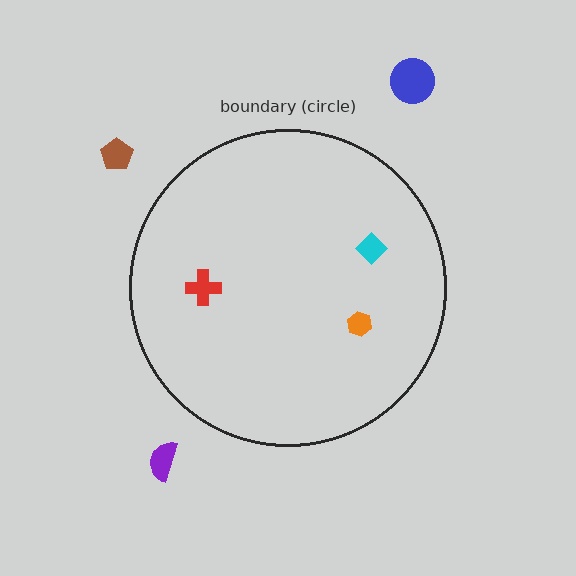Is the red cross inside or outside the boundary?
Inside.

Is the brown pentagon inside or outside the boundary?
Outside.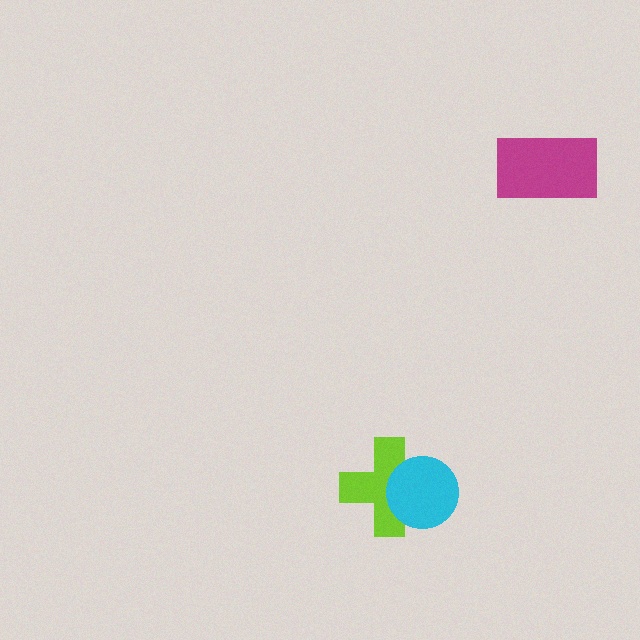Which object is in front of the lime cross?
The cyan circle is in front of the lime cross.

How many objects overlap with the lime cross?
1 object overlaps with the lime cross.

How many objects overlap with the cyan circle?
1 object overlaps with the cyan circle.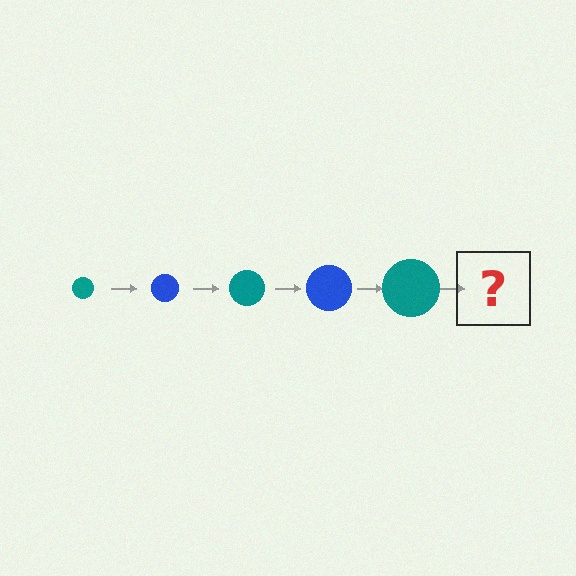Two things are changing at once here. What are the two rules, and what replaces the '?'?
The two rules are that the circle grows larger each step and the color cycles through teal and blue. The '?' should be a blue circle, larger than the previous one.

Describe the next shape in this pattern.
It should be a blue circle, larger than the previous one.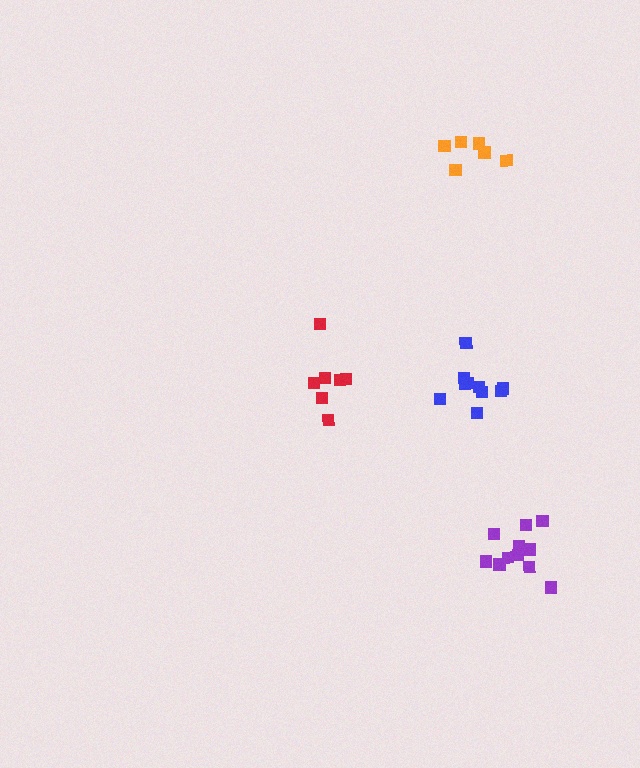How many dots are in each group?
Group 1: 11 dots, Group 2: 6 dots, Group 3: 7 dots, Group 4: 10 dots (34 total).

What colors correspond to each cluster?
The clusters are colored: purple, orange, red, blue.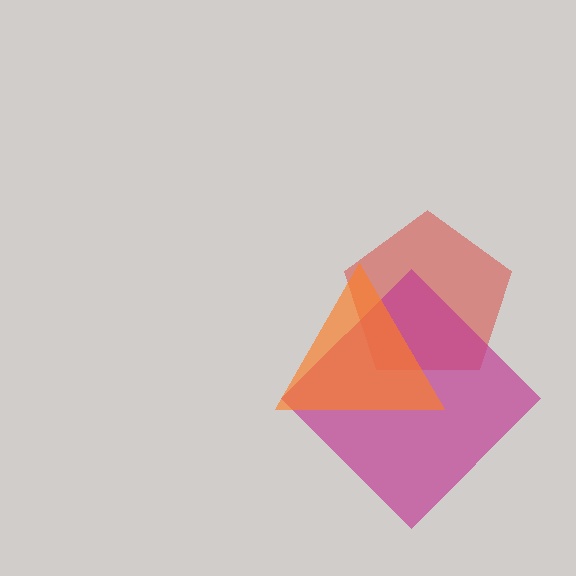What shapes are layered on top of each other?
The layered shapes are: a red pentagon, a magenta diamond, an orange triangle.